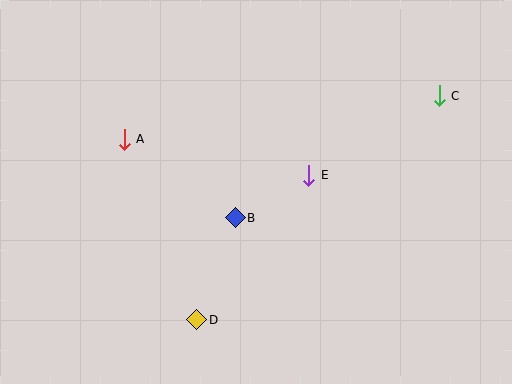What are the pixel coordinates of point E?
Point E is at (309, 175).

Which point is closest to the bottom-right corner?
Point E is closest to the bottom-right corner.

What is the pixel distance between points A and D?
The distance between A and D is 194 pixels.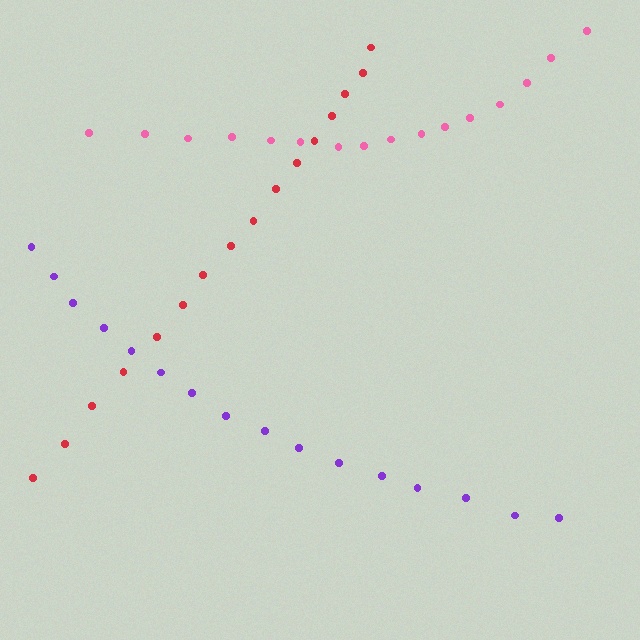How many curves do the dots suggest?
There are 3 distinct paths.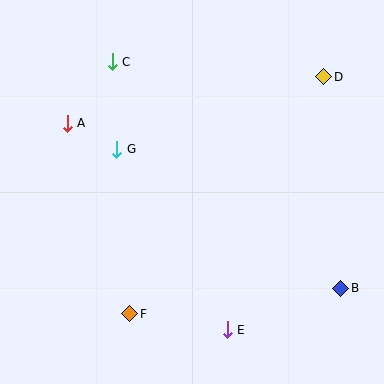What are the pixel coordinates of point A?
Point A is at (67, 123).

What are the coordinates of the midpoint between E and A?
The midpoint between E and A is at (147, 226).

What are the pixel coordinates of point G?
Point G is at (117, 149).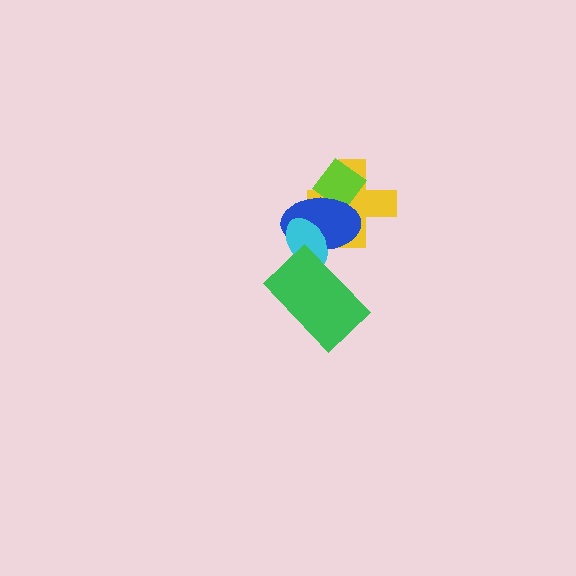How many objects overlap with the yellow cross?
3 objects overlap with the yellow cross.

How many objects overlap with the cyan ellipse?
3 objects overlap with the cyan ellipse.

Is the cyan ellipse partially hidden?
Yes, it is partially covered by another shape.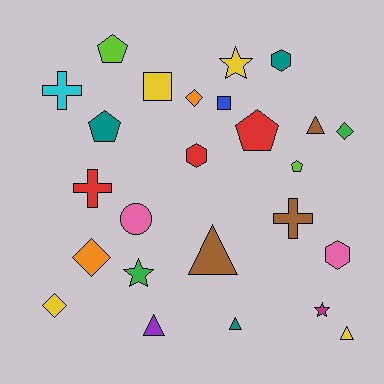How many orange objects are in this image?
There are 2 orange objects.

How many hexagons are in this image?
There are 3 hexagons.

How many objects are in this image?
There are 25 objects.